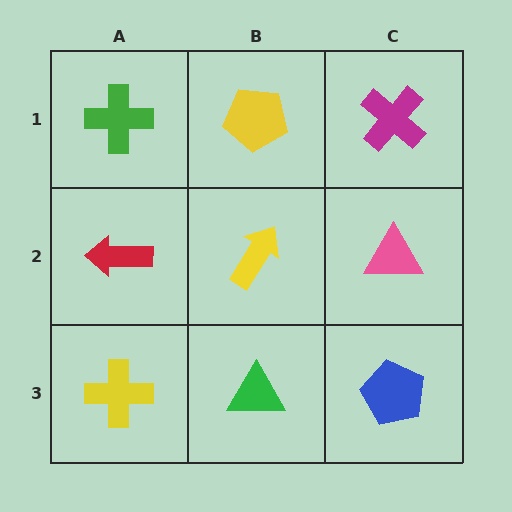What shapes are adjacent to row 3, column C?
A pink triangle (row 2, column C), a green triangle (row 3, column B).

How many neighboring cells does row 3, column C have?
2.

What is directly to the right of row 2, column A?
A yellow arrow.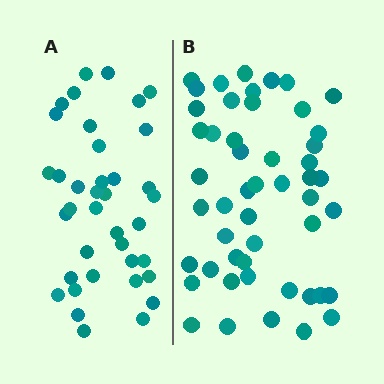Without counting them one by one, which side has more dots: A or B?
Region B (the right region) has more dots.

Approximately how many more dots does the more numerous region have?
Region B has roughly 12 or so more dots than region A.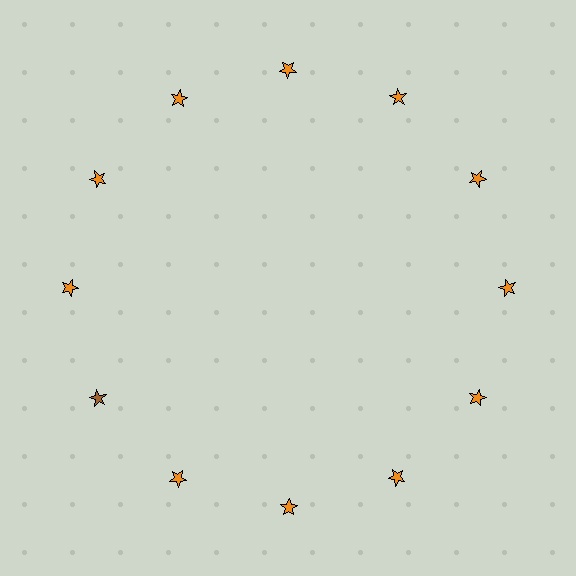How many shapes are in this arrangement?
There are 12 shapes arranged in a ring pattern.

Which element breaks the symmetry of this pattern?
The brown star at roughly the 8 o'clock position breaks the symmetry. All other shapes are orange stars.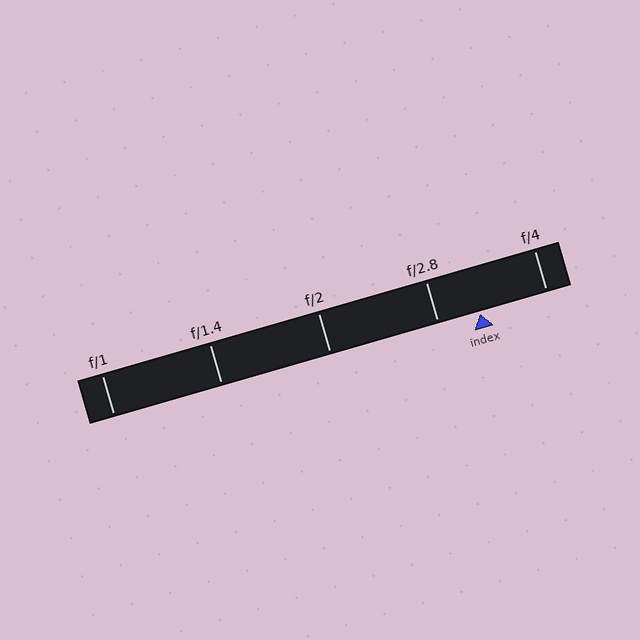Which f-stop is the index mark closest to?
The index mark is closest to f/2.8.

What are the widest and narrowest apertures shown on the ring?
The widest aperture shown is f/1 and the narrowest is f/4.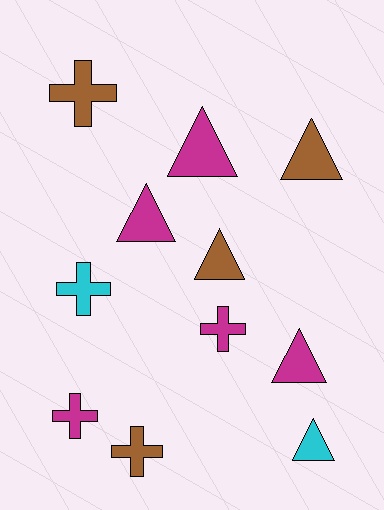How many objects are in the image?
There are 11 objects.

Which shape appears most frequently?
Triangle, with 6 objects.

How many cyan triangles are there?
There is 1 cyan triangle.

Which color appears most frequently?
Magenta, with 5 objects.